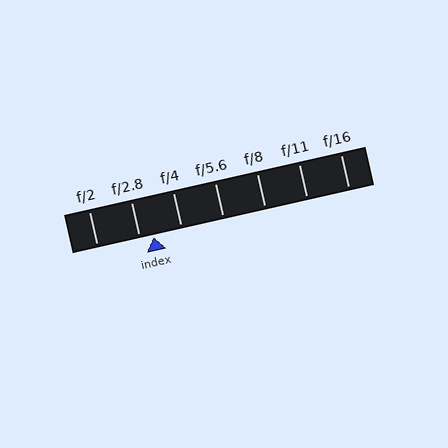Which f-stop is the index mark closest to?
The index mark is closest to f/2.8.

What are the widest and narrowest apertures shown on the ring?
The widest aperture shown is f/2 and the narrowest is f/16.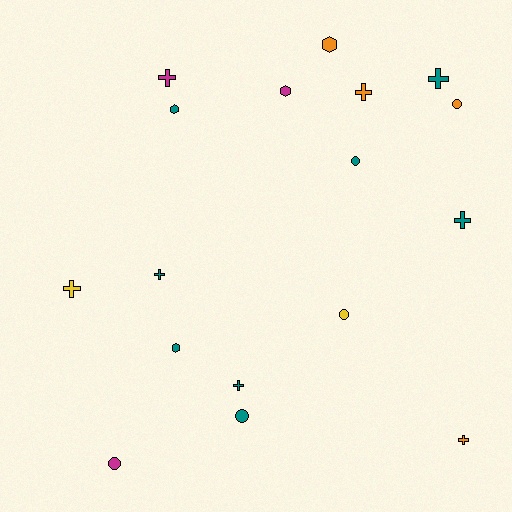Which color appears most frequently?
Teal, with 8 objects.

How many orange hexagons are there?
There is 1 orange hexagon.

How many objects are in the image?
There are 17 objects.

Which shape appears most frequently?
Cross, with 8 objects.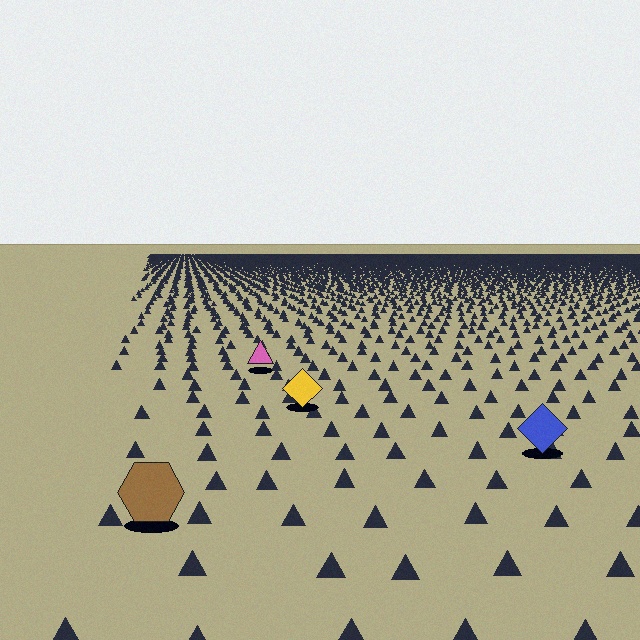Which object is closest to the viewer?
The brown hexagon is closest. The texture marks near it are larger and more spread out.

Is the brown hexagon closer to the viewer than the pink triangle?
Yes. The brown hexagon is closer — you can tell from the texture gradient: the ground texture is coarser near it.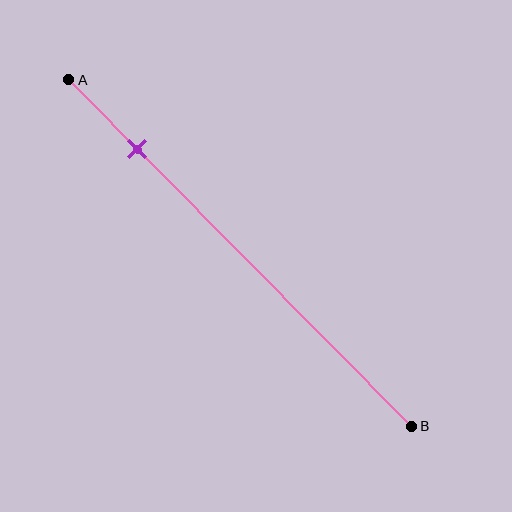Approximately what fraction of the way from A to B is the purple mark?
The purple mark is approximately 20% of the way from A to B.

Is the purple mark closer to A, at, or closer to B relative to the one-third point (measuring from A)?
The purple mark is closer to point A than the one-third point of segment AB.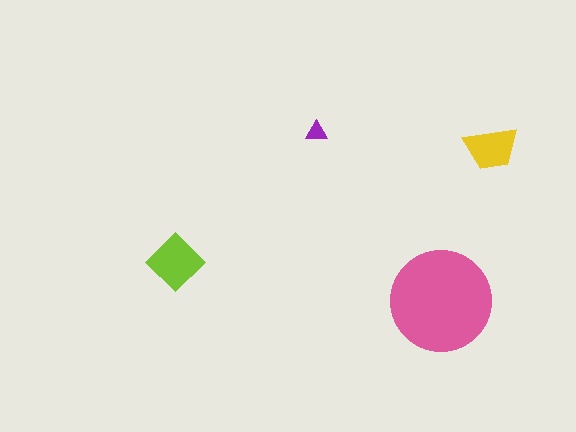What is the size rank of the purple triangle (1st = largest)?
4th.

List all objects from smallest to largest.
The purple triangle, the yellow trapezoid, the lime diamond, the pink circle.